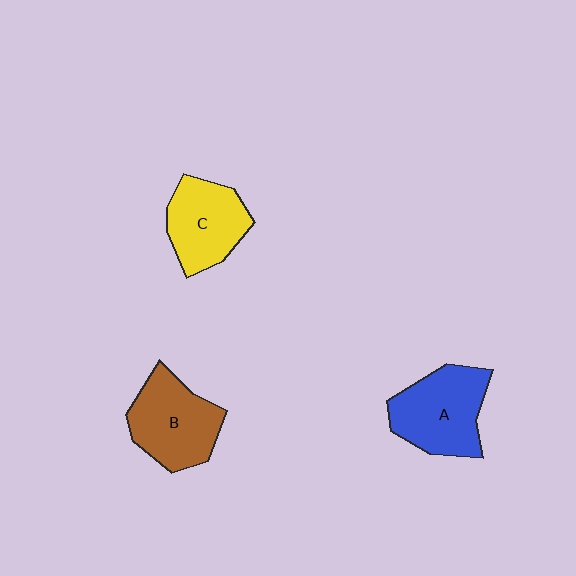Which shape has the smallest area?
Shape C (yellow).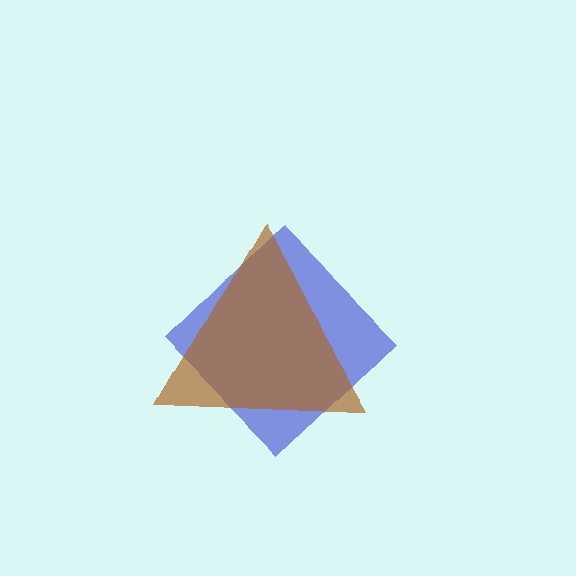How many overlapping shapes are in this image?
There are 2 overlapping shapes in the image.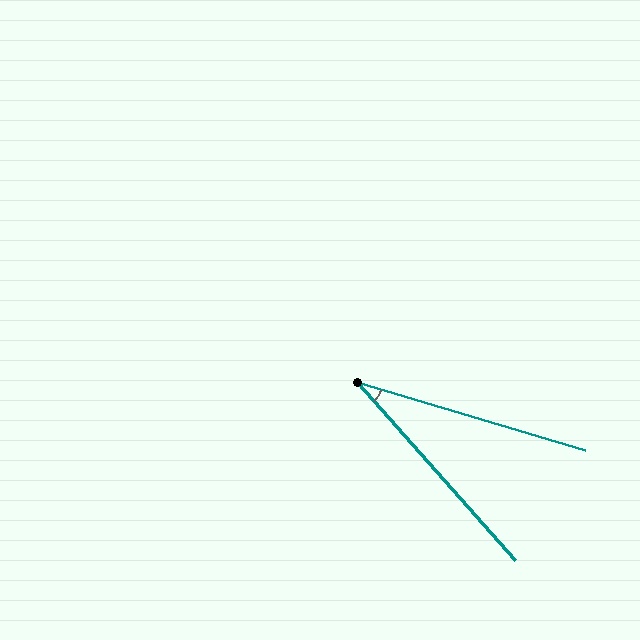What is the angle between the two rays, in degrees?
Approximately 32 degrees.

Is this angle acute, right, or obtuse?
It is acute.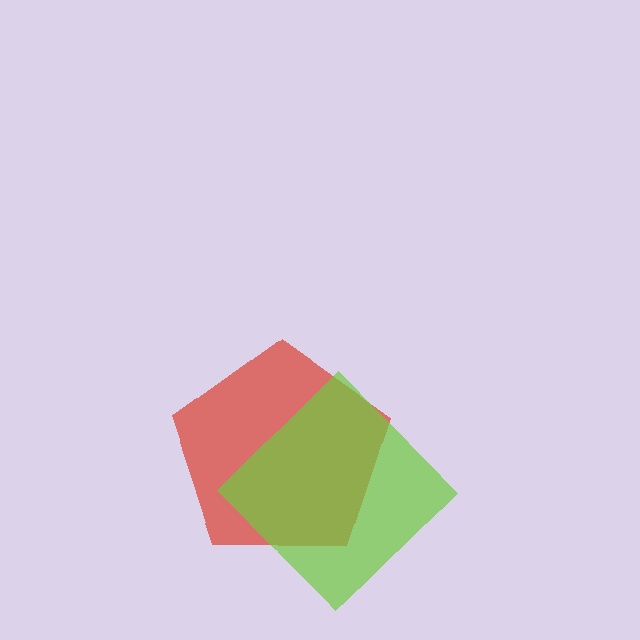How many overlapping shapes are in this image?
There are 2 overlapping shapes in the image.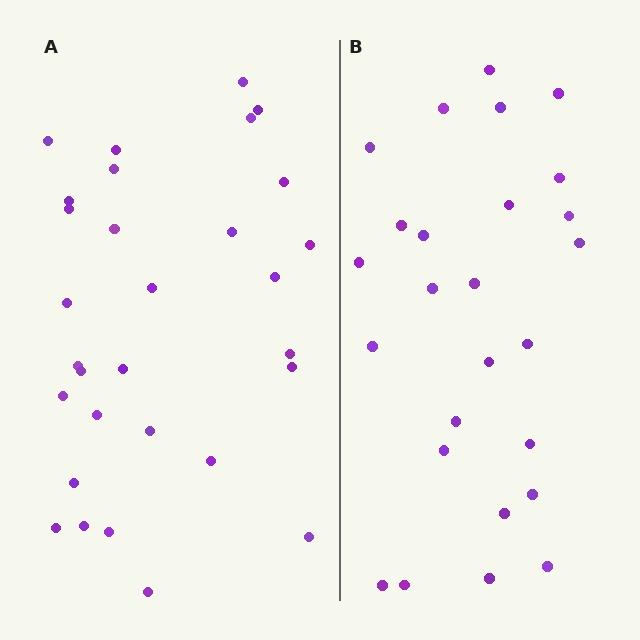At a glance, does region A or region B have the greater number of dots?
Region A (the left region) has more dots.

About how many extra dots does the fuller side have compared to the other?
Region A has about 4 more dots than region B.